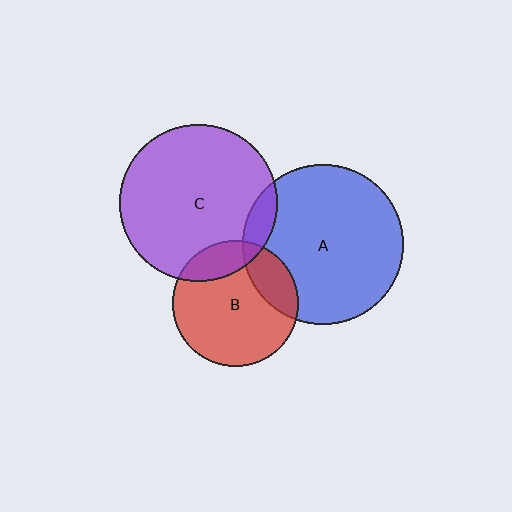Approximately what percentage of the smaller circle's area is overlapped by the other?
Approximately 15%.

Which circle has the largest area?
Circle A (blue).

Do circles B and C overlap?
Yes.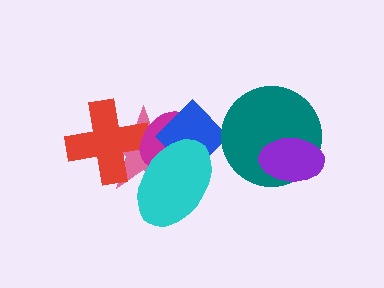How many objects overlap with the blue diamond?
3 objects overlap with the blue diamond.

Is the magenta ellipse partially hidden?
Yes, it is partially covered by another shape.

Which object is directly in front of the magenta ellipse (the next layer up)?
The blue diamond is directly in front of the magenta ellipse.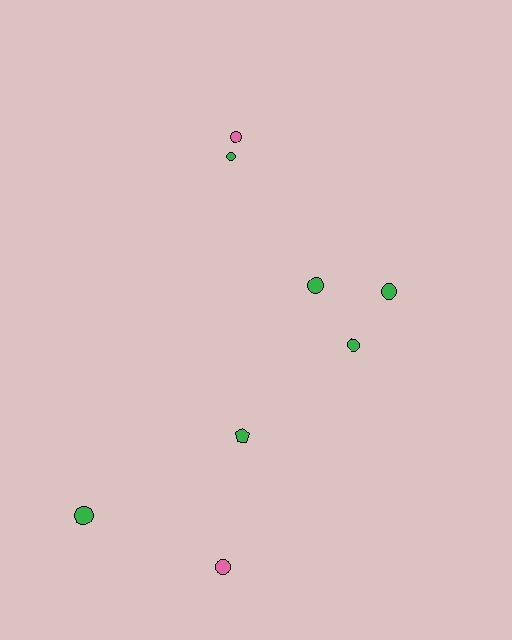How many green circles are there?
There are 5 green circles.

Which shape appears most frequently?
Circle, with 7 objects.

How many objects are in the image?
There are 8 objects.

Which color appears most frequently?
Green, with 6 objects.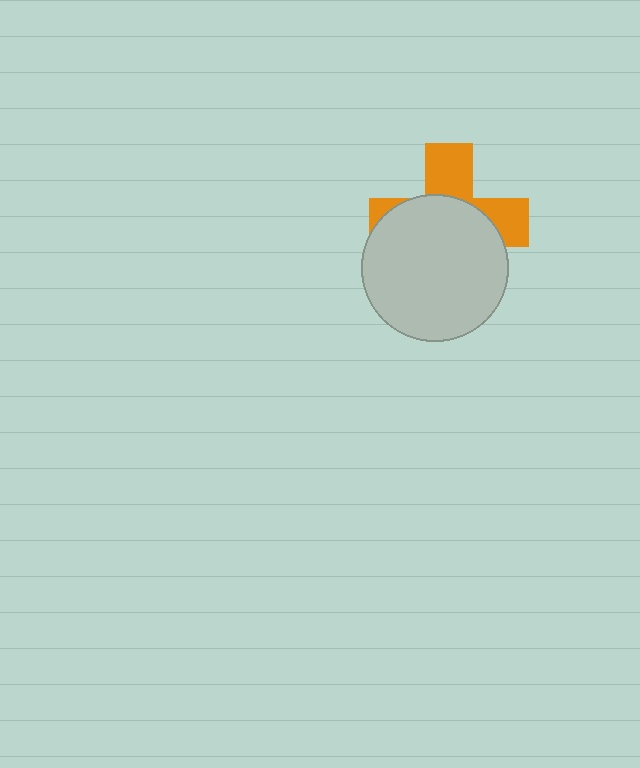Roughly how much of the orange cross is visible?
A small part of it is visible (roughly 38%).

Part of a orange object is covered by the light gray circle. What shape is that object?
It is a cross.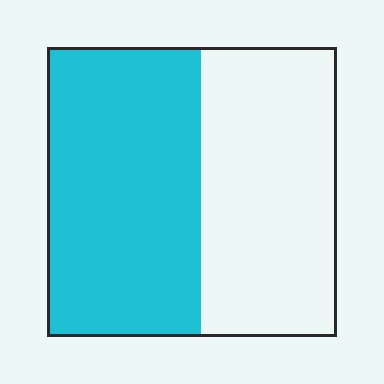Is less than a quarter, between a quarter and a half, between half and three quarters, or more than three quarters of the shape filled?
Between half and three quarters.